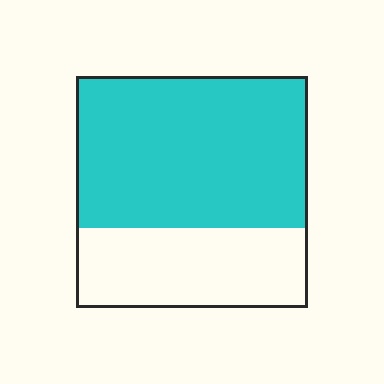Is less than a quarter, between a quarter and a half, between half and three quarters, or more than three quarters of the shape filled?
Between half and three quarters.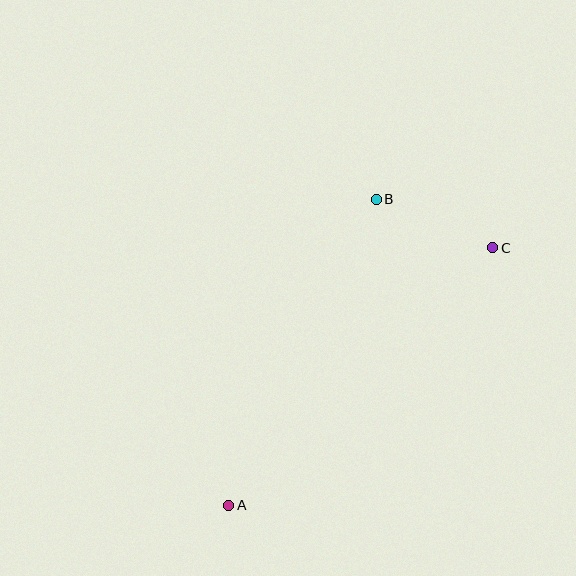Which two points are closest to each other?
Points B and C are closest to each other.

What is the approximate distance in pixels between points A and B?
The distance between A and B is approximately 340 pixels.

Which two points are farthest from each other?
Points A and C are farthest from each other.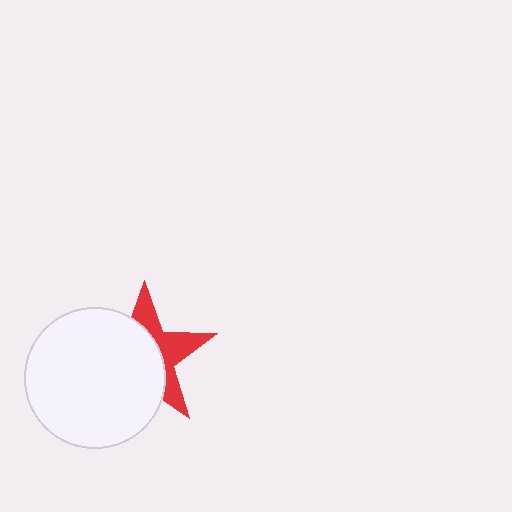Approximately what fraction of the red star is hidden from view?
Roughly 61% of the red star is hidden behind the white circle.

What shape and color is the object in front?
The object in front is a white circle.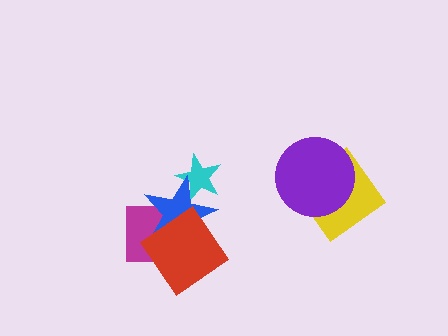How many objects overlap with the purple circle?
1 object overlaps with the purple circle.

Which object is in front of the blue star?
The red diamond is in front of the blue star.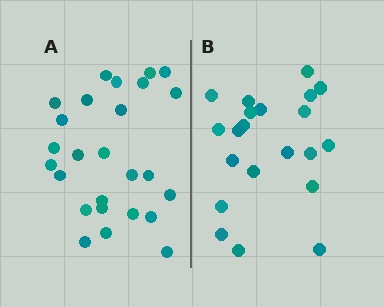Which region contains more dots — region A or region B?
Region A (the left region) has more dots.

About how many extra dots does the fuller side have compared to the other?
Region A has about 5 more dots than region B.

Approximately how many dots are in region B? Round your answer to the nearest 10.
About 20 dots. (The exact count is 21, which rounds to 20.)